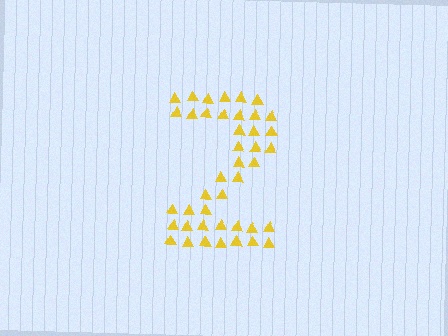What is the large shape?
The large shape is the digit 2.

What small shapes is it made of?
It is made of small triangles.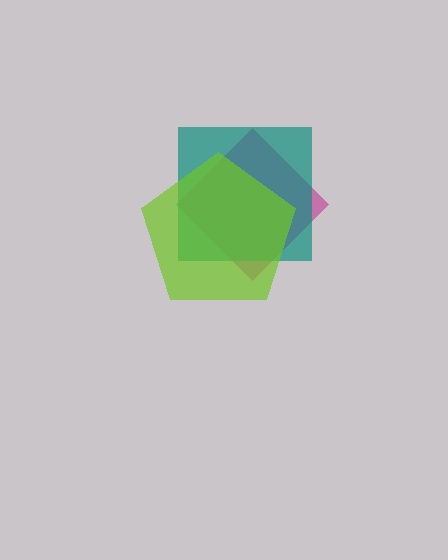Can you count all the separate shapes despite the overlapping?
Yes, there are 3 separate shapes.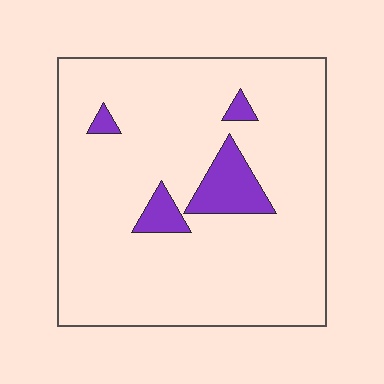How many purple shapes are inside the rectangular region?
4.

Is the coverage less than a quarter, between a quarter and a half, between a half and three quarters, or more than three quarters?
Less than a quarter.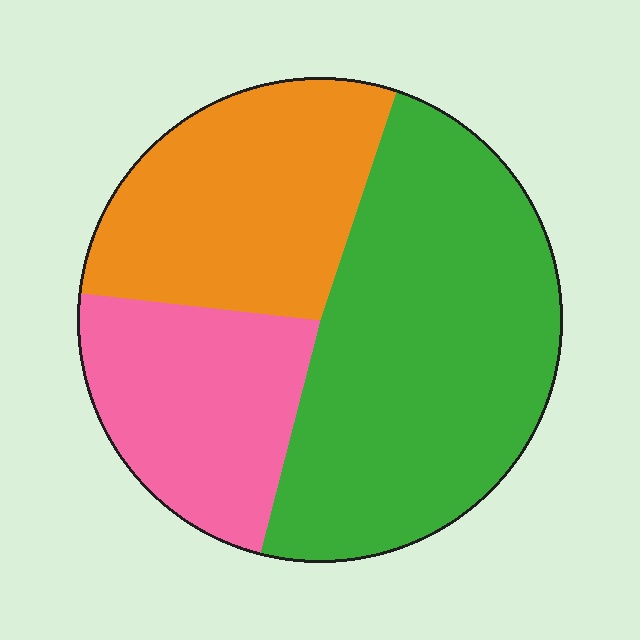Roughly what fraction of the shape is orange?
Orange takes up about one quarter (1/4) of the shape.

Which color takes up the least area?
Pink, at roughly 25%.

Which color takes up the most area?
Green, at roughly 50%.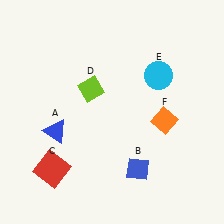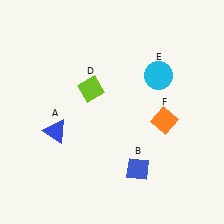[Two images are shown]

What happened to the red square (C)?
The red square (C) was removed in Image 2. It was in the bottom-left area of Image 1.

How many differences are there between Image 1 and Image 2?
There is 1 difference between the two images.